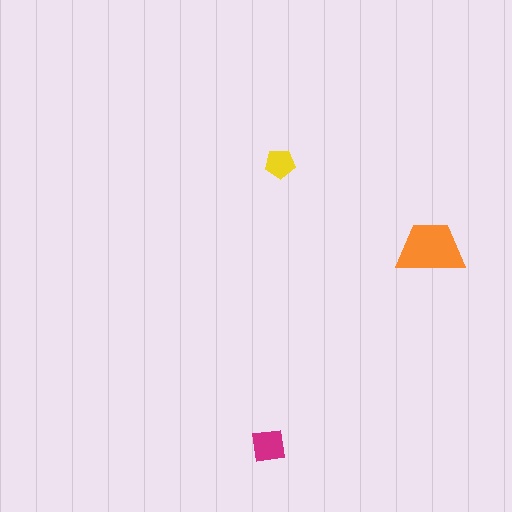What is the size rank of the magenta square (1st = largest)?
2nd.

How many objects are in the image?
There are 3 objects in the image.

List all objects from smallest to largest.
The yellow pentagon, the magenta square, the orange trapezoid.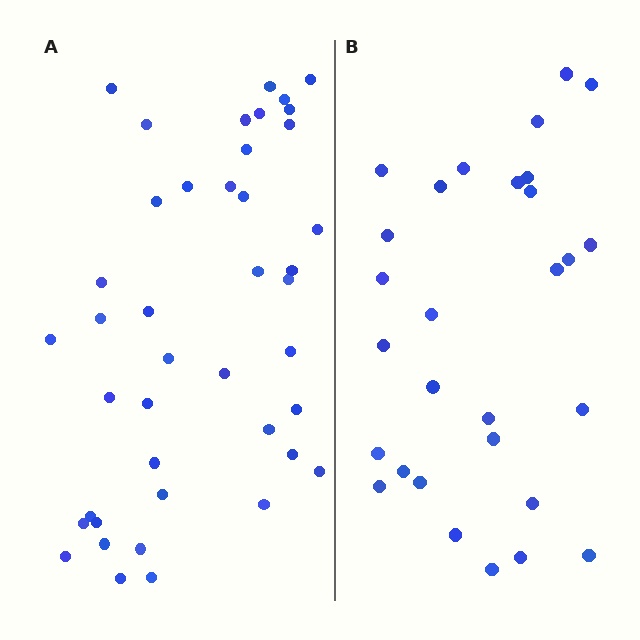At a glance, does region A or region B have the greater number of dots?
Region A (the left region) has more dots.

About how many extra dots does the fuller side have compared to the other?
Region A has approximately 15 more dots than region B.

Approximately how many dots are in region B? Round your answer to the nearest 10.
About 30 dots. (The exact count is 29, which rounds to 30.)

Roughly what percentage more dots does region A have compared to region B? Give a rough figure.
About 45% more.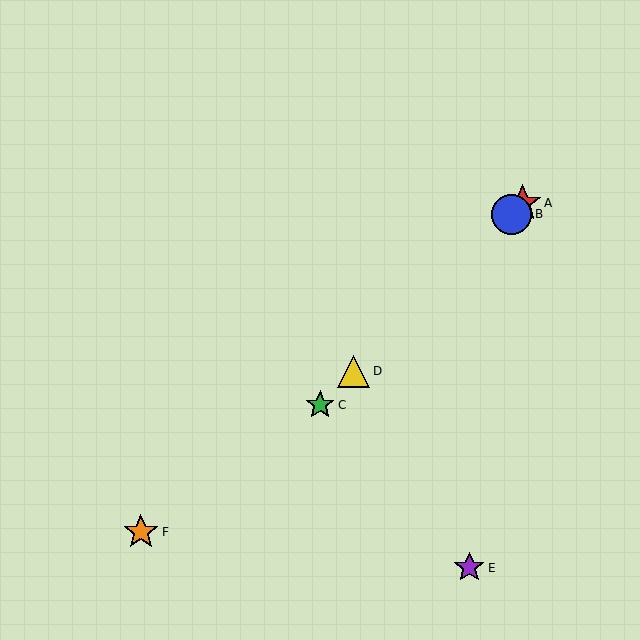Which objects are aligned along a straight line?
Objects A, B, C, D are aligned along a straight line.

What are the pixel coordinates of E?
Object E is at (469, 568).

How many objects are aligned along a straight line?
4 objects (A, B, C, D) are aligned along a straight line.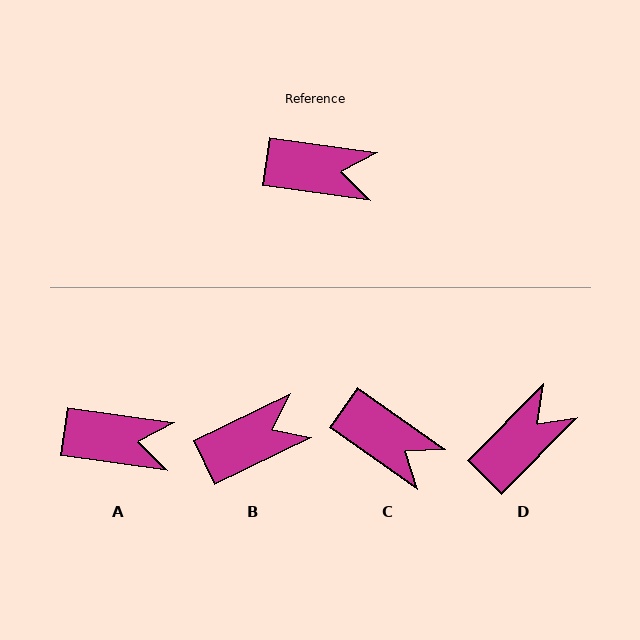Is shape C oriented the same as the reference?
No, it is off by about 27 degrees.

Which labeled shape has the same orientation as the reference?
A.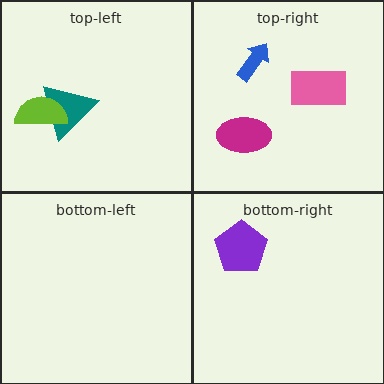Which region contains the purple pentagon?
The bottom-right region.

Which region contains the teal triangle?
The top-left region.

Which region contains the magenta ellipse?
The top-right region.